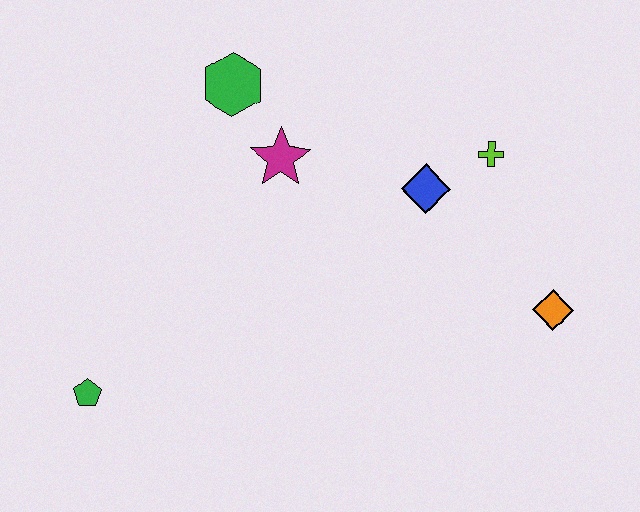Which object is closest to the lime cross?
The blue diamond is closest to the lime cross.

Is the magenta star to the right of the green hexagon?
Yes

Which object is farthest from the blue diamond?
The green pentagon is farthest from the blue diamond.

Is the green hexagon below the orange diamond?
No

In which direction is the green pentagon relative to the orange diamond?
The green pentagon is to the left of the orange diamond.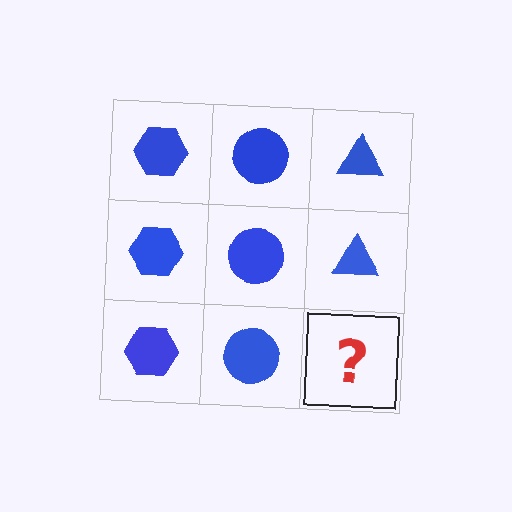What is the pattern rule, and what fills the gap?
The rule is that each column has a consistent shape. The gap should be filled with a blue triangle.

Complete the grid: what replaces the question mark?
The question mark should be replaced with a blue triangle.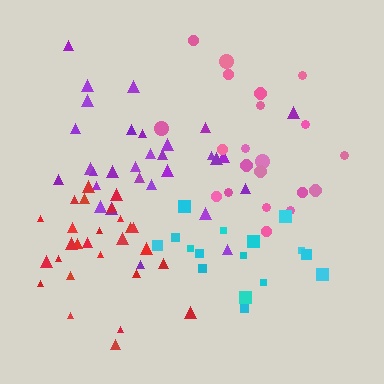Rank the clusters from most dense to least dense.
red, cyan, purple, pink.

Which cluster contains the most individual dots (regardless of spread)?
Purple (30).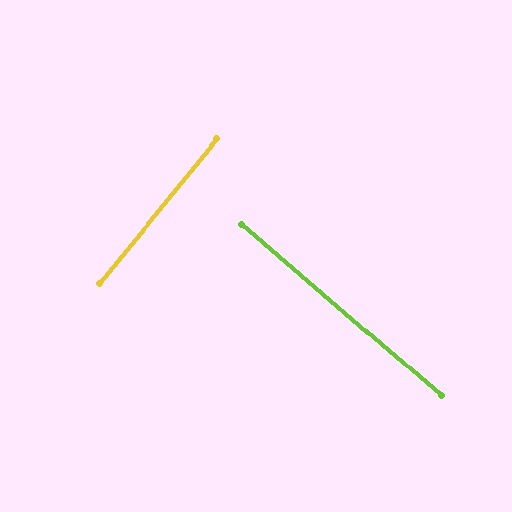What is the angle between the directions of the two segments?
Approximately 89 degrees.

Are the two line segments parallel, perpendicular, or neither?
Perpendicular — they meet at approximately 89°.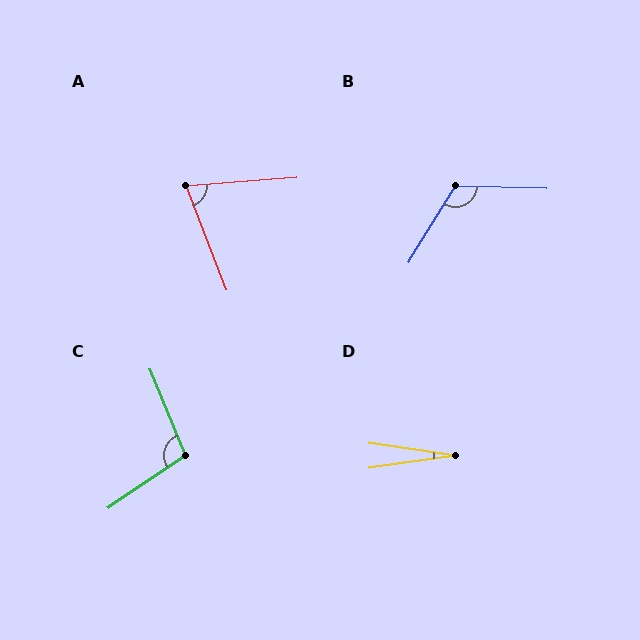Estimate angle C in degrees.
Approximately 102 degrees.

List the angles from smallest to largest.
D (16°), A (73°), C (102°), B (120°).